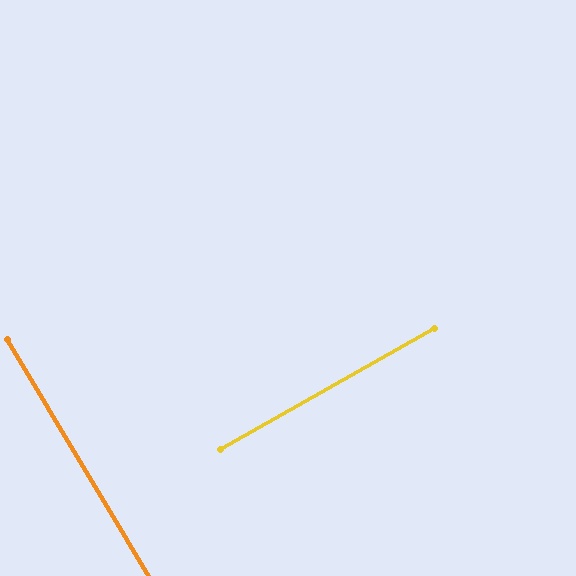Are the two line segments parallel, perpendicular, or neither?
Perpendicular — they meet at approximately 88°.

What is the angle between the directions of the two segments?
Approximately 88 degrees.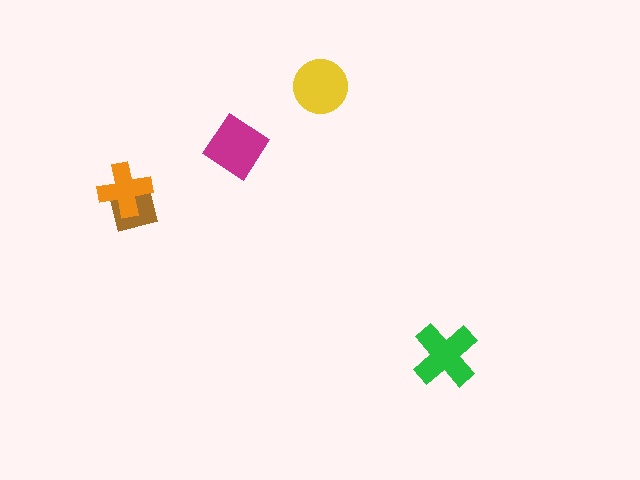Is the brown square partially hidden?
Yes, it is partially covered by another shape.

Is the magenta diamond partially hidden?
No, no other shape covers it.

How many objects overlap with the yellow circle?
0 objects overlap with the yellow circle.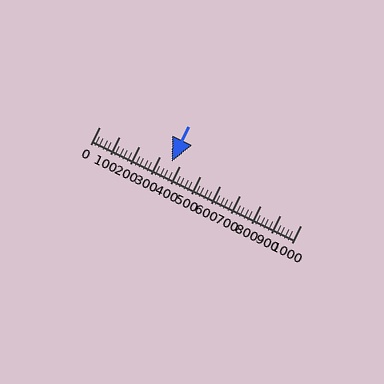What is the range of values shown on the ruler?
The ruler shows values from 0 to 1000.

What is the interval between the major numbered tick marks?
The major tick marks are spaced 100 units apart.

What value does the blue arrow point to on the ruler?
The blue arrow points to approximately 360.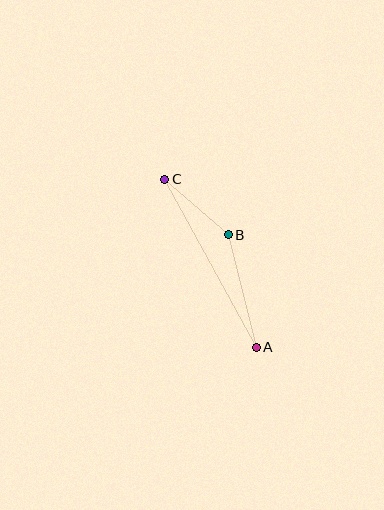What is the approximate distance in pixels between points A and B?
The distance between A and B is approximately 116 pixels.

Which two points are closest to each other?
Points B and C are closest to each other.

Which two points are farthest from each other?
Points A and C are farthest from each other.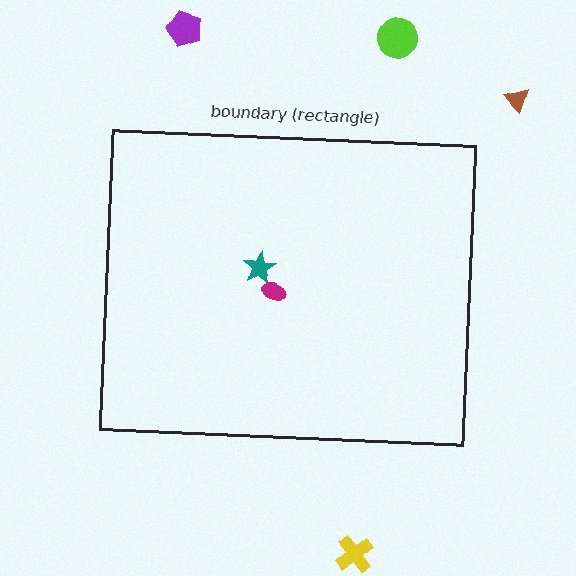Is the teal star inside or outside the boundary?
Inside.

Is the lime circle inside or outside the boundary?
Outside.